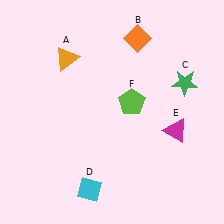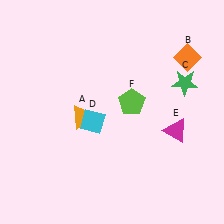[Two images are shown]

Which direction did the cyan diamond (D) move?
The cyan diamond (D) moved up.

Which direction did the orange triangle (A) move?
The orange triangle (A) moved down.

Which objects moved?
The objects that moved are: the orange triangle (A), the orange diamond (B), the cyan diamond (D).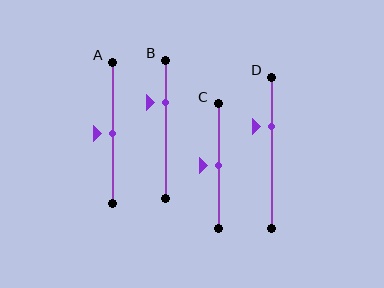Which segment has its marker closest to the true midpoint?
Segment A has its marker closest to the true midpoint.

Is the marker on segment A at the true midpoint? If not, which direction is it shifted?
Yes, the marker on segment A is at the true midpoint.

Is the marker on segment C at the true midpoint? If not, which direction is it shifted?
Yes, the marker on segment C is at the true midpoint.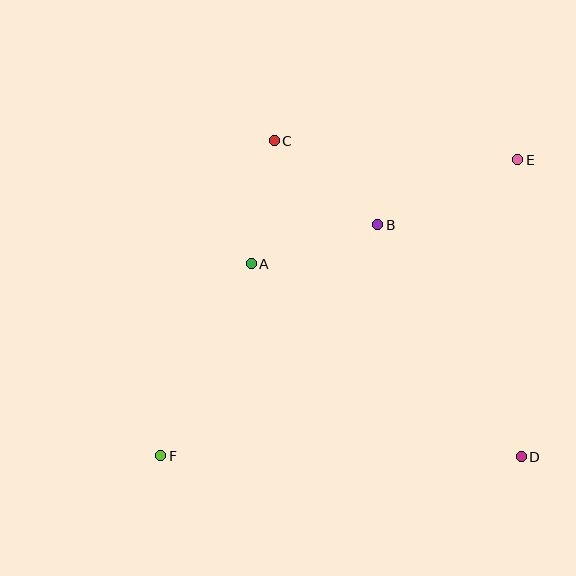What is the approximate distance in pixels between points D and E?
The distance between D and E is approximately 297 pixels.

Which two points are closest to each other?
Points A and C are closest to each other.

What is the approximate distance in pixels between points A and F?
The distance between A and F is approximately 213 pixels.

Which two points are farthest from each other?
Points E and F are farthest from each other.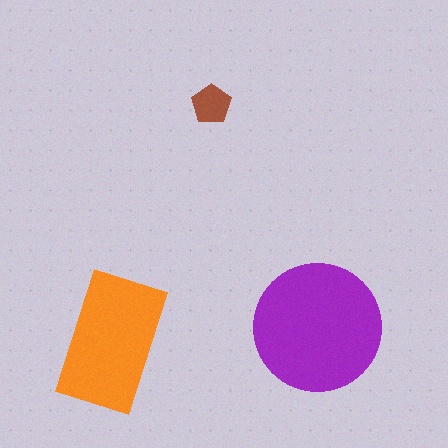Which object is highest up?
The brown pentagon is topmost.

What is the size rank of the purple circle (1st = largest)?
1st.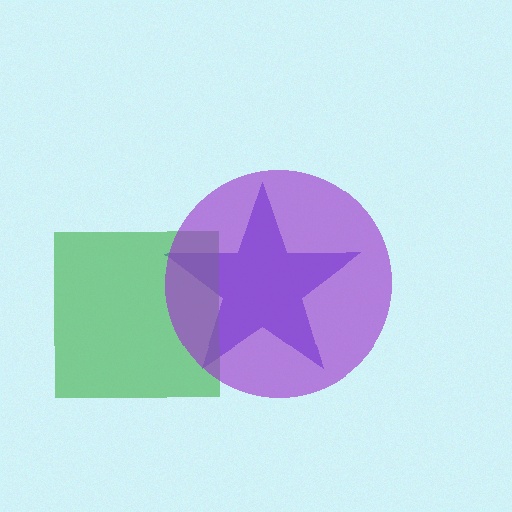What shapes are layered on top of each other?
The layered shapes are: a blue star, a green square, a purple circle.